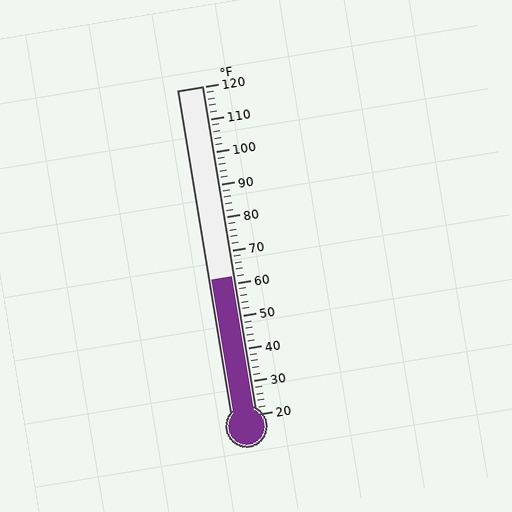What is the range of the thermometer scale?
The thermometer scale ranges from 20°F to 120°F.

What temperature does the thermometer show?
The thermometer shows approximately 62°F.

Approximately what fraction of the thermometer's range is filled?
The thermometer is filled to approximately 40% of its range.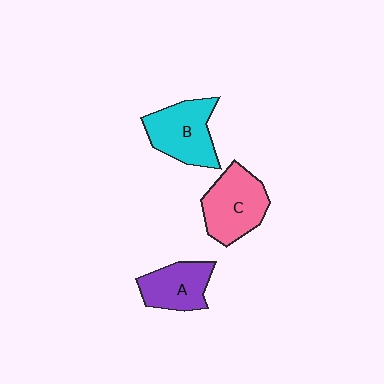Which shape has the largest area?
Shape C (pink).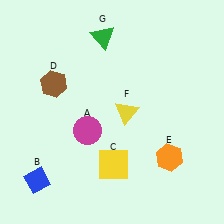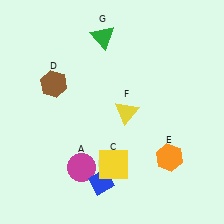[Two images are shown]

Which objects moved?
The objects that moved are: the magenta circle (A), the blue diamond (B).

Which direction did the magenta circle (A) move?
The magenta circle (A) moved down.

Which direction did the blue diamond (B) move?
The blue diamond (B) moved right.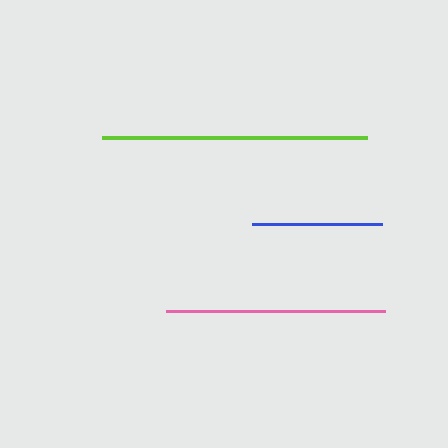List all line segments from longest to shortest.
From longest to shortest: lime, pink, blue.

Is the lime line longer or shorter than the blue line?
The lime line is longer than the blue line.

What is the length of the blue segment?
The blue segment is approximately 130 pixels long.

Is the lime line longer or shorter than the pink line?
The lime line is longer than the pink line.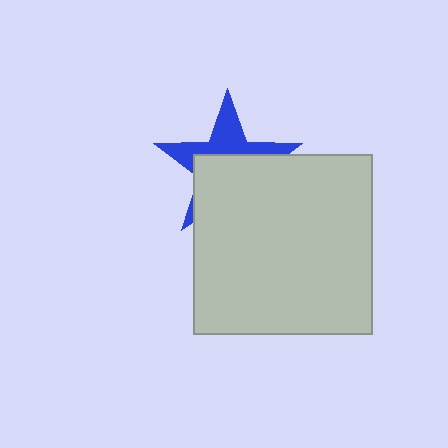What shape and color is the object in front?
The object in front is a light gray rectangle.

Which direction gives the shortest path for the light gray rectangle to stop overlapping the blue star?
Moving down gives the shortest separation.